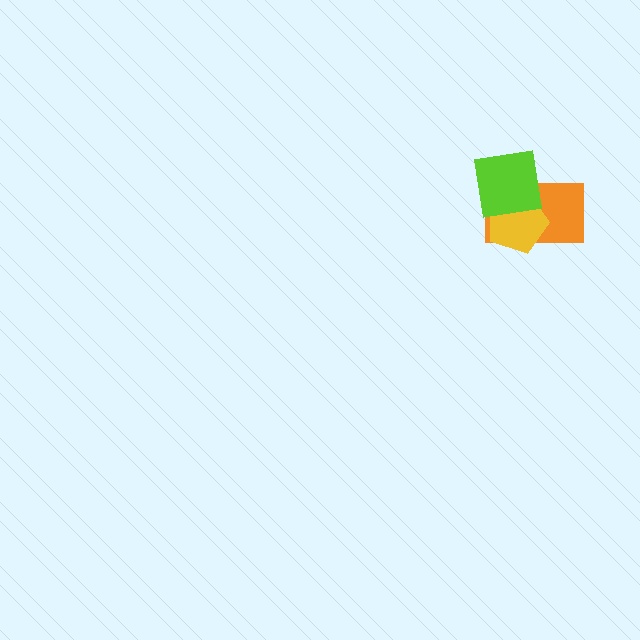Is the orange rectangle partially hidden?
Yes, it is partially covered by another shape.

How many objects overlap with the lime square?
2 objects overlap with the lime square.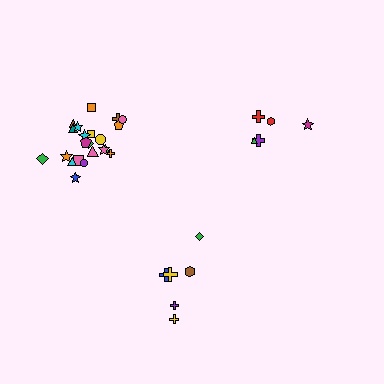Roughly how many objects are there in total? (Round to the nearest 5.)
Roughly 35 objects in total.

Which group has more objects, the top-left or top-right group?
The top-left group.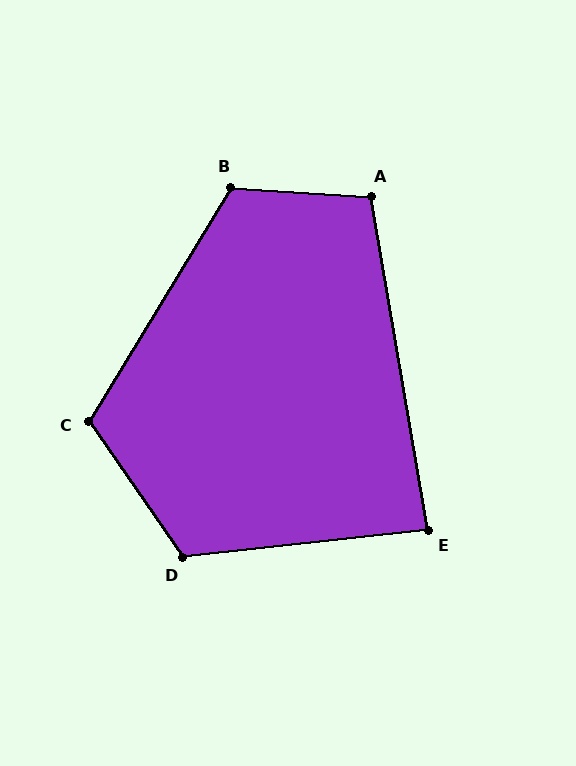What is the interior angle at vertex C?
Approximately 114 degrees (obtuse).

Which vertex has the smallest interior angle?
E, at approximately 86 degrees.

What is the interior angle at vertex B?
Approximately 117 degrees (obtuse).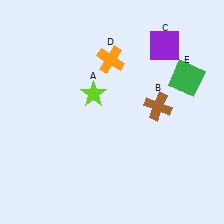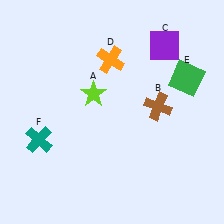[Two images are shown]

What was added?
A teal cross (F) was added in Image 2.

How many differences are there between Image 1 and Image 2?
There is 1 difference between the two images.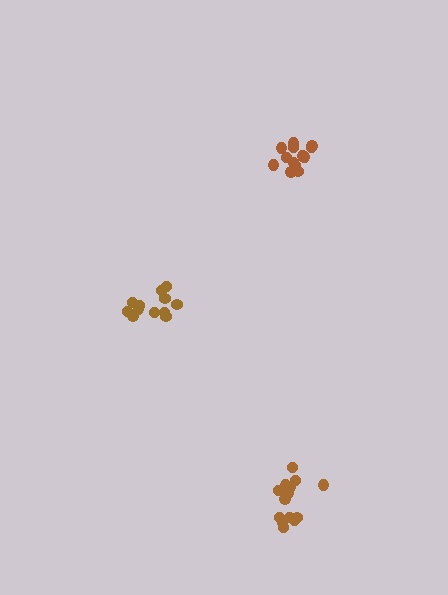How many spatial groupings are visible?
There are 3 spatial groupings.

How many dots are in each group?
Group 1: 14 dots, Group 2: 12 dots, Group 3: 13 dots (39 total).